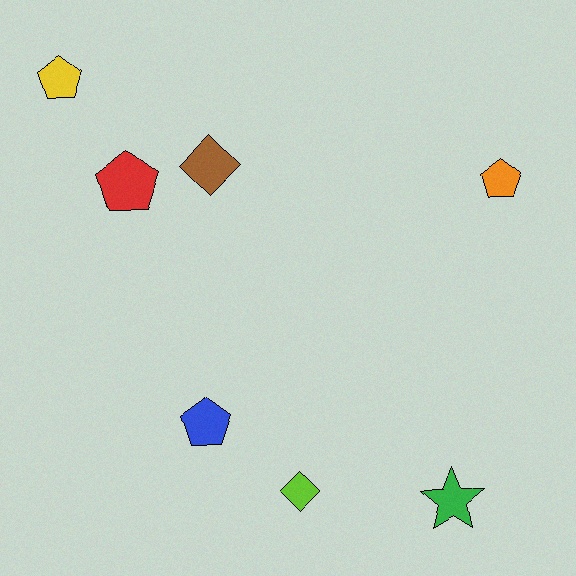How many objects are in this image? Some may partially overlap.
There are 7 objects.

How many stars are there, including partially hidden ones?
There is 1 star.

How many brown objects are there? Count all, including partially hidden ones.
There is 1 brown object.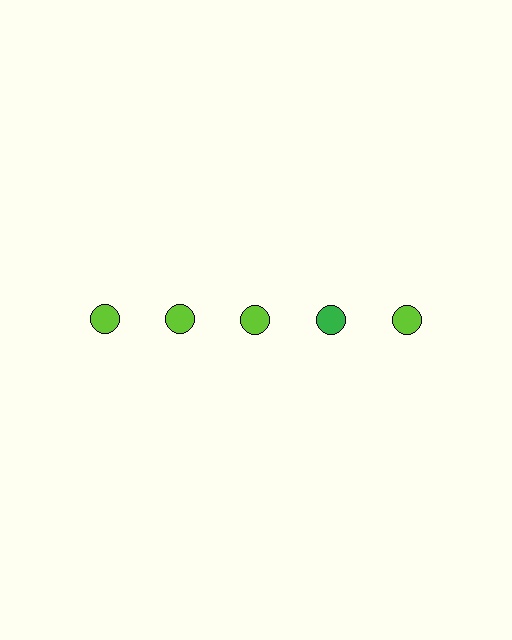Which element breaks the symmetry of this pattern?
The green circle in the top row, second from right column breaks the symmetry. All other shapes are lime circles.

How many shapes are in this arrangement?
There are 5 shapes arranged in a grid pattern.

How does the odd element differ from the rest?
It has a different color: green instead of lime.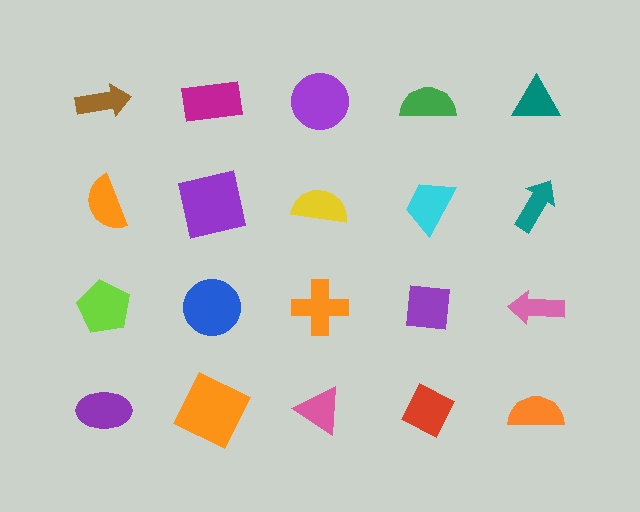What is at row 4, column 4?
A red diamond.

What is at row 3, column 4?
A purple square.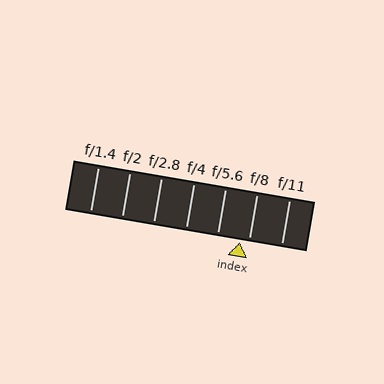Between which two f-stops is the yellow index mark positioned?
The index mark is between f/5.6 and f/8.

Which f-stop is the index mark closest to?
The index mark is closest to f/8.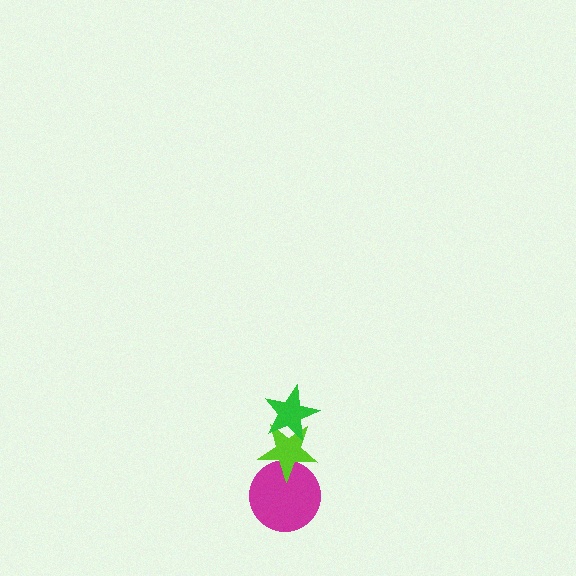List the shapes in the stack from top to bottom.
From top to bottom: the green star, the lime star, the magenta circle.